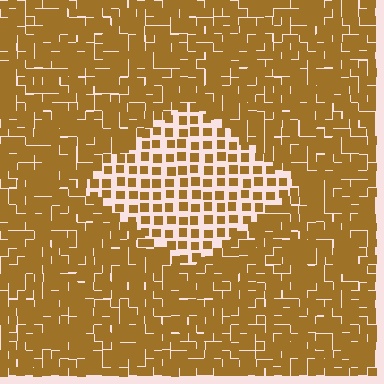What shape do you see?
I see a diamond.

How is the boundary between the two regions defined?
The boundary is defined by a change in element density (approximately 2.2x ratio). All elements are the same color, size, and shape.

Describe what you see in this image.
The image contains small brown elements arranged at two different densities. A diamond-shaped region is visible where the elements are less densely packed than the surrounding area.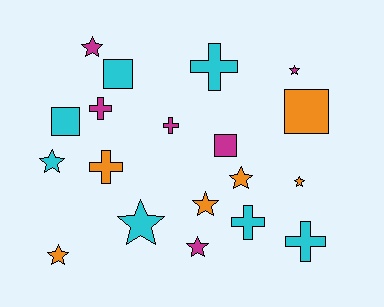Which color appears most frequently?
Cyan, with 7 objects.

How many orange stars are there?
There are 4 orange stars.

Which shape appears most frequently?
Star, with 9 objects.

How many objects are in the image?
There are 19 objects.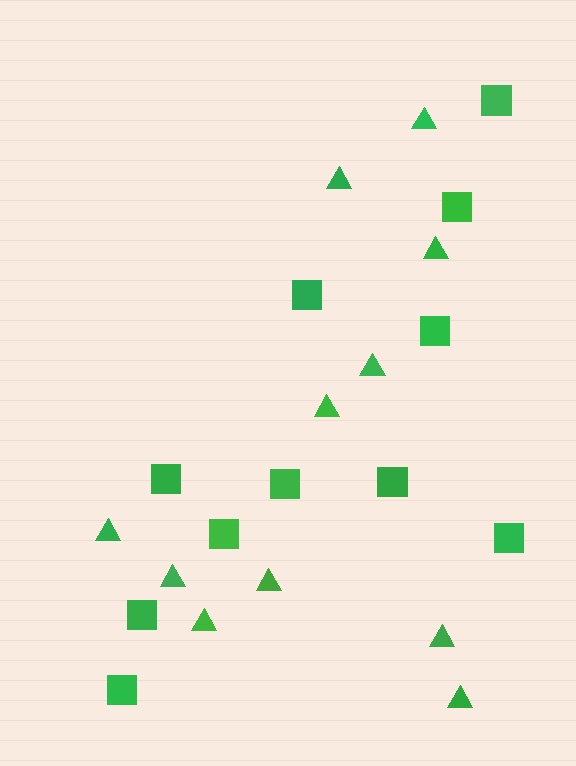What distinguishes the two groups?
There are 2 groups: one group of squares (11) and one group of triangles (11).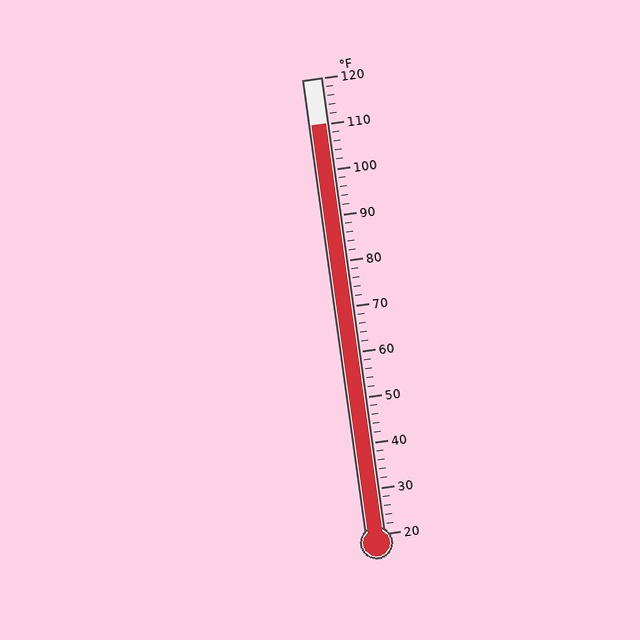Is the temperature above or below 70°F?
The temperature is above 70°F.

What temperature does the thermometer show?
The thermometer shows approximately 110°F.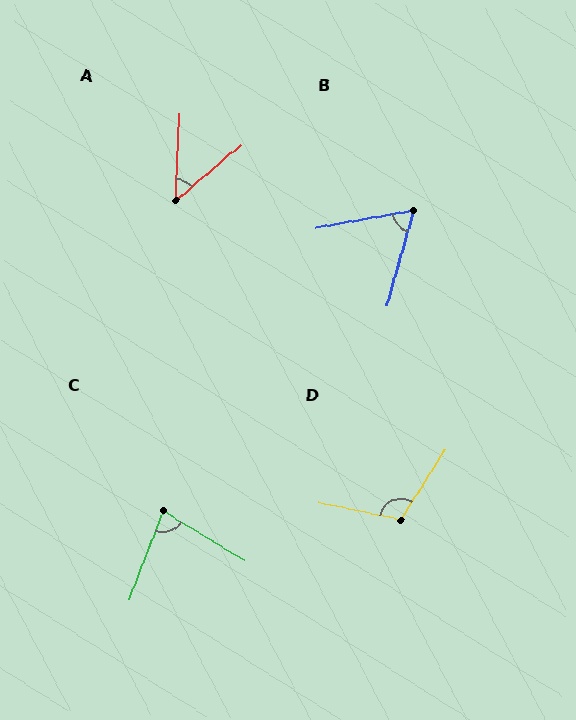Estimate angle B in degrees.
Approximately 65 degrees.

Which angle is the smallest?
A, at approximately 47 degrees.